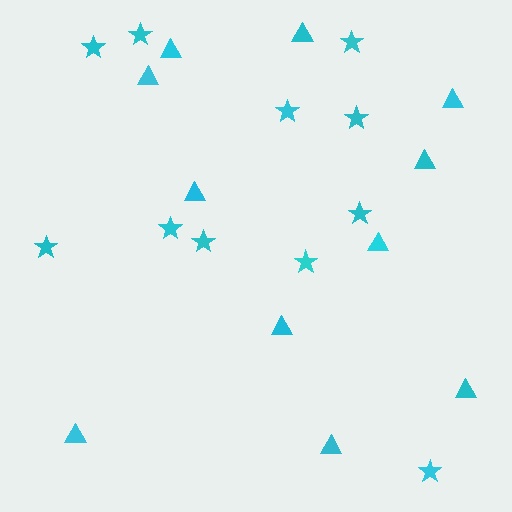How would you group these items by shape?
There are 2 groups: one group of stars (11) and one group of triangles (11).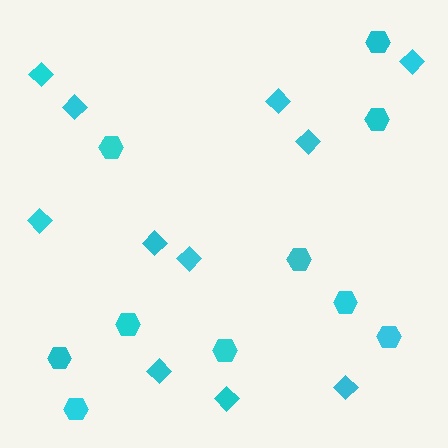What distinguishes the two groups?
There are 2 groups: one group of diamonds (11) and one group of hexagons (10).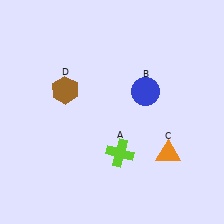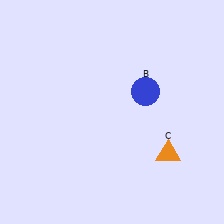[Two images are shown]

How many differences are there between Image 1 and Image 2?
There are 2 differences between the two images.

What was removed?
The brown hexagon (D), the lime cross (A) were removed in Image 2.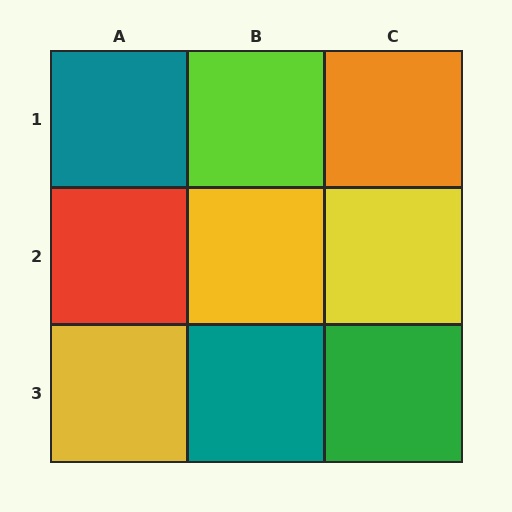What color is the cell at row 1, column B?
Lime.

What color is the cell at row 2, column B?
Yellow.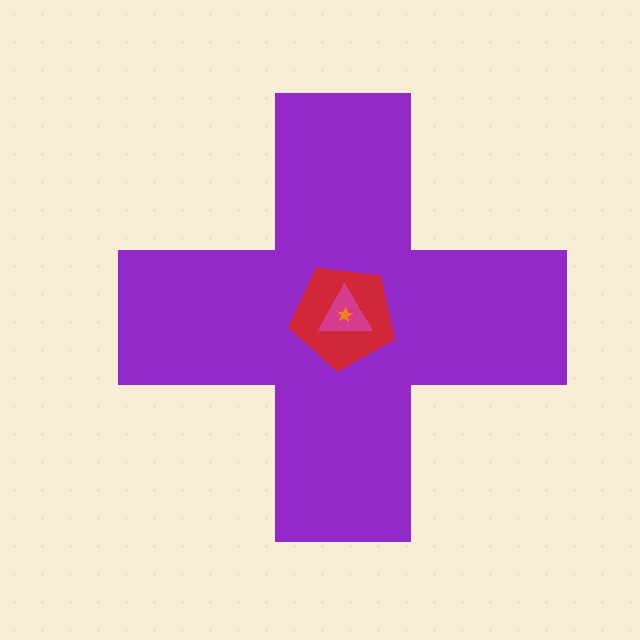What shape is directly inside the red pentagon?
The magenta triangle.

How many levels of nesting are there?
4.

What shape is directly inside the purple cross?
The red pentagon.